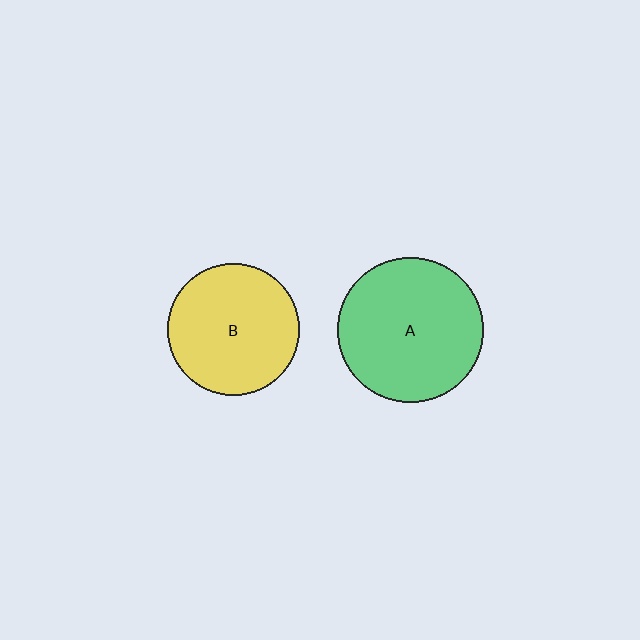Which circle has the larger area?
Circle A (green).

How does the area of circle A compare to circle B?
Approximately 1.2 times.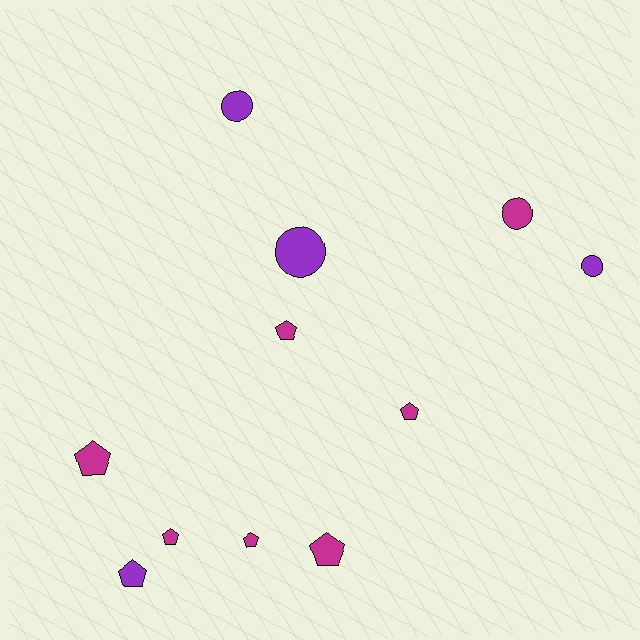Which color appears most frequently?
Magenta, with 7 objects.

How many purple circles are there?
There are 3 purple circles.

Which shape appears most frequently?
Pentagon, with 7 objects.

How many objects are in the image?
There are 11 objects.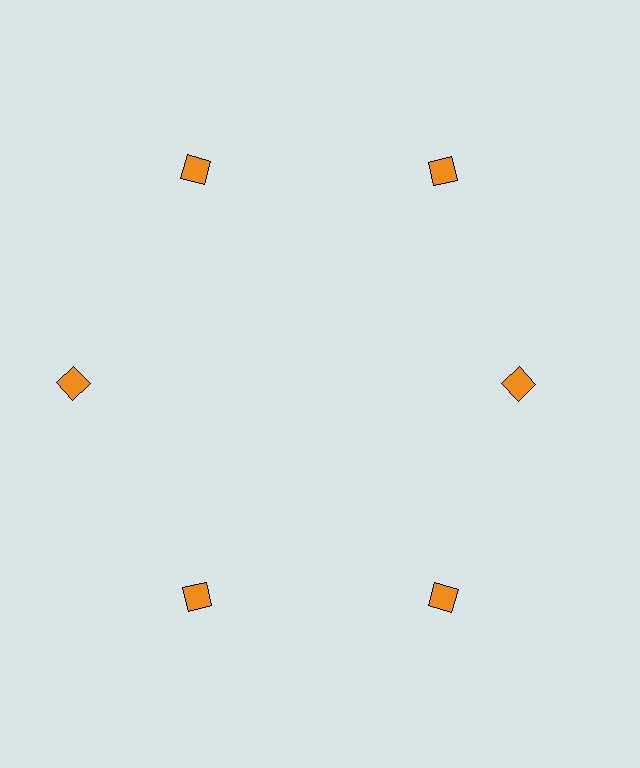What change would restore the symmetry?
The symmetry would be restored by moving it outward, back onto the ring so that all 6 squares sit at equal angles and equal distance from the center.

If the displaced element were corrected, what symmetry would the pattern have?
It would have 6-fold rotational symmetry — the pattern would map onto itself every 60 degrees.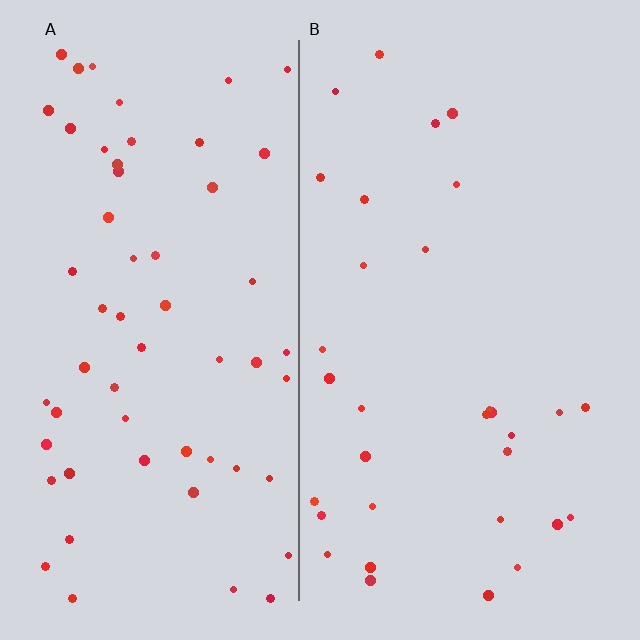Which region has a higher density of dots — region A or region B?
A (the left).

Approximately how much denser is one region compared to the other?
Approximately 1.8× — region A over region B.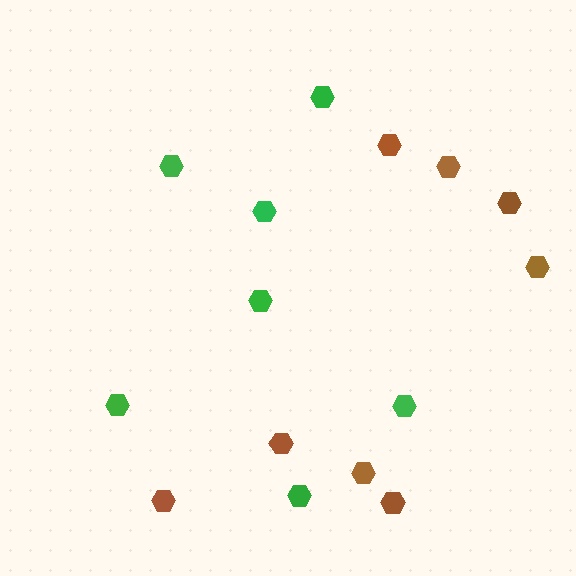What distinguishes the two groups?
There are 2 groups: one group of brown hexagons (8) and one group of green hexagons (7).